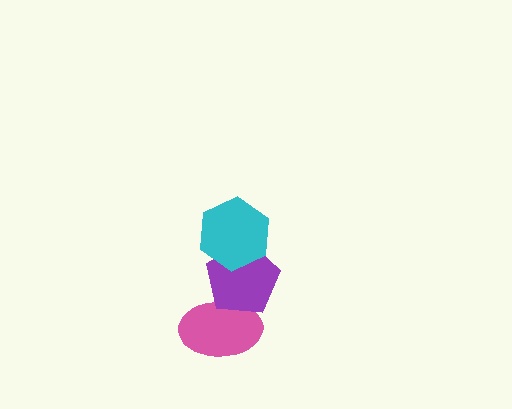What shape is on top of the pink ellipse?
The purple pentagon is on top of the pink ellipse.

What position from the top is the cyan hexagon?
The cyan hexagon is 1st from the top.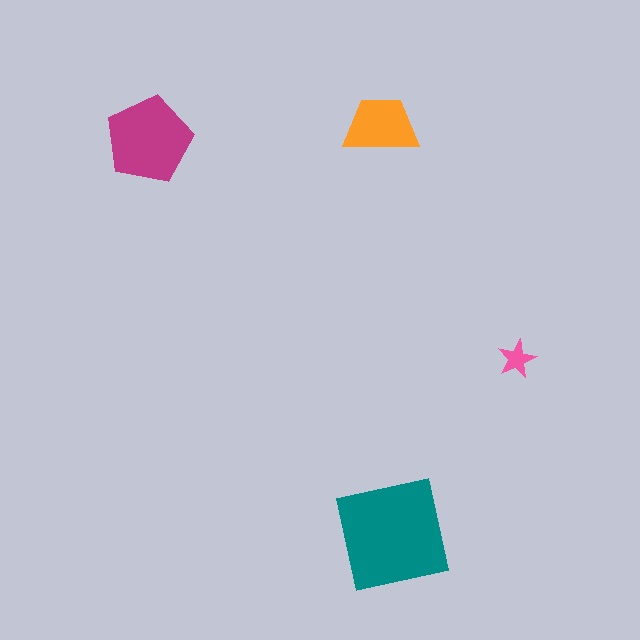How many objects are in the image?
There are 4 objects in the image.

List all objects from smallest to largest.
The pink star, the orange trapezoid, the magenta pentagon, the teal square.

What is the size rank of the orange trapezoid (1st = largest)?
3rd.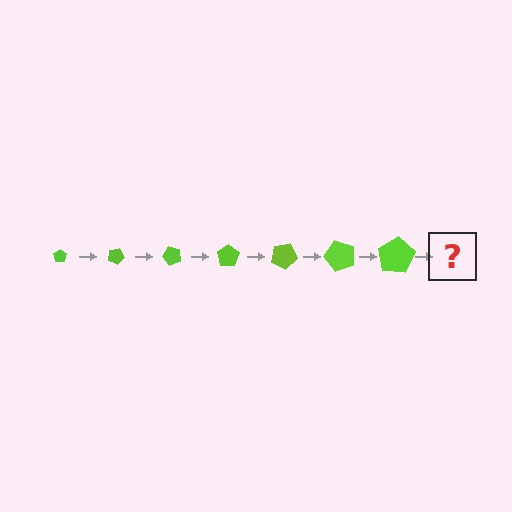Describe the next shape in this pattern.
It should be a pentagon, larger than the previous one and rotated 175 degrees from the start.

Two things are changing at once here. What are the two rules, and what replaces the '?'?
The two rules are that the pentagon grows larger each step and it rotates 25 degrees each step. The '?' should be a pentagon, larger than the previous one and rotated 175 degrees from the start.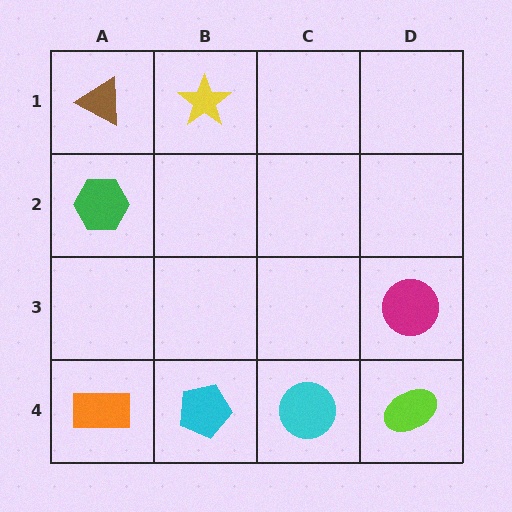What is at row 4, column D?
A lime ellipse.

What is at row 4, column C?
A cyan circle.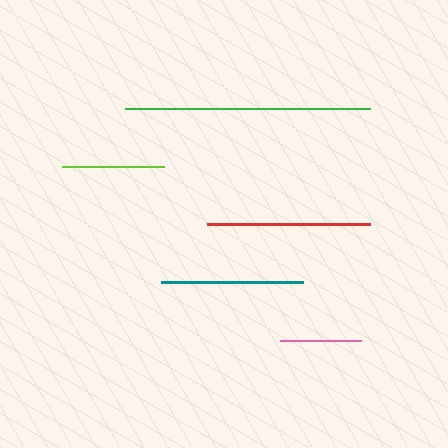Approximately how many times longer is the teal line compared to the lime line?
The teal line is approximately 1.4 times the length of the lime line.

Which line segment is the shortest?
The pink line is the shortest at approximately 81 pixels.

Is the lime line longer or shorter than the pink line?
The lime line is longer than the pink line.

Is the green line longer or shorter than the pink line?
The green line is longer than the pink line.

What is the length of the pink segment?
The pink segment is approximately 81 pixels long.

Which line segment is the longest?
The green line is the longest at approximately 246 pixels.